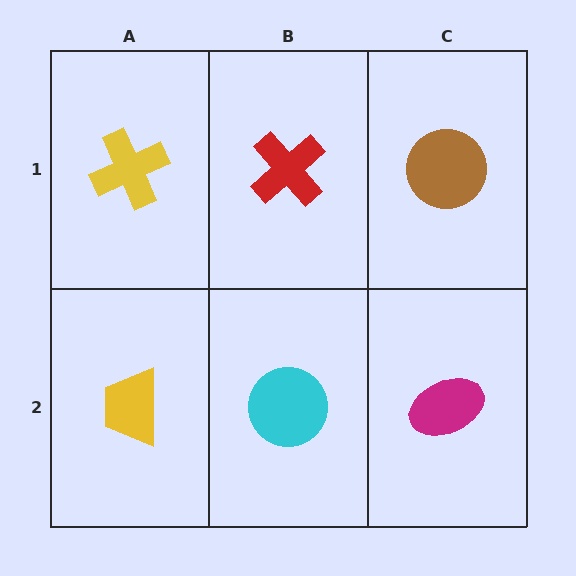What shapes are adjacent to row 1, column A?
A yellow trapezoid (row 2, column A), a red cross (row 1, column B).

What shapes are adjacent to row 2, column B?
A red cross (row 1, column B), a yellow trapezoid (row 2, column A), a magenta ellipse (row 2, column C).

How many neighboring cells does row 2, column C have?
2.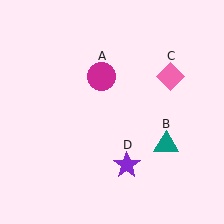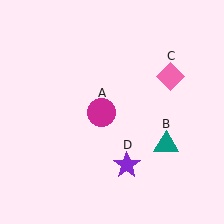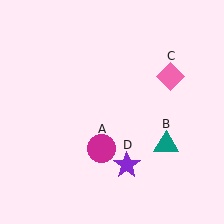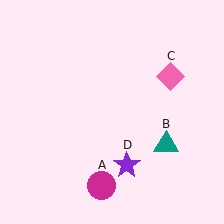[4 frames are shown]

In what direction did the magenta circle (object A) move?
The magenta circle (object A) moved down.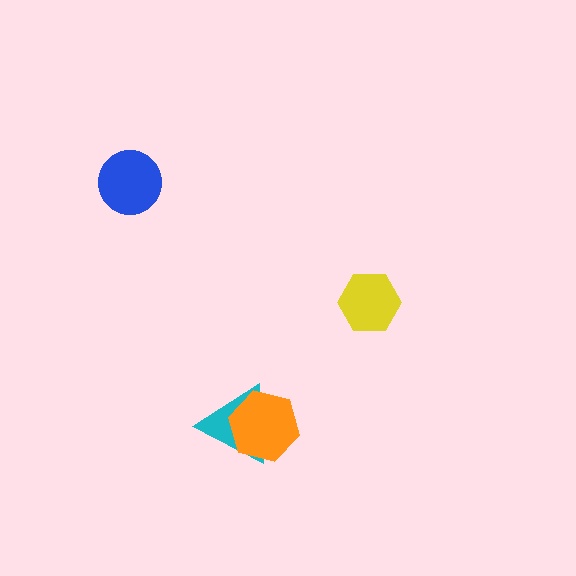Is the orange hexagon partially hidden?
No, no other shape covers it.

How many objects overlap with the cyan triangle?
1 object overlaps with the cyan triangle.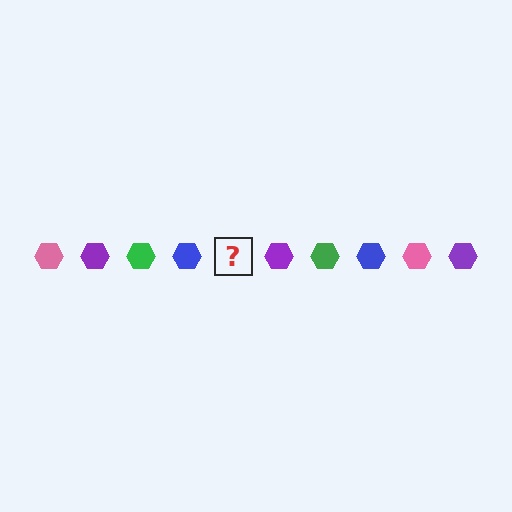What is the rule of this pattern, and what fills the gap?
The rule is that the pattern cycles through pink, purple, green, blue hexagons. The gap should be filled with a pink hexagon.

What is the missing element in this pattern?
The missing element is a pink hexagon.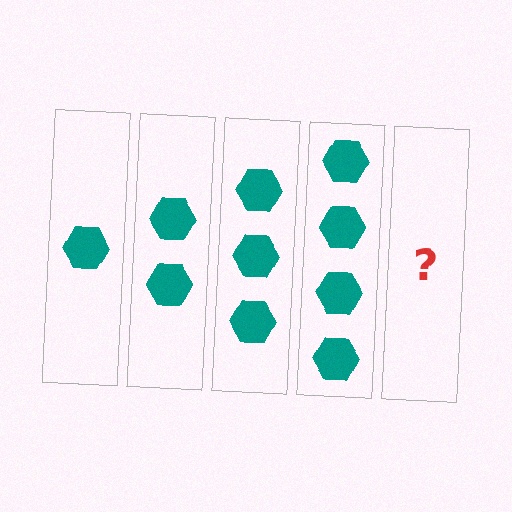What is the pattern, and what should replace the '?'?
The pattern is that each step adds one more hexagon. The '?' should be 5 hexagons.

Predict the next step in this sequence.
The next step is 5 hexagons.